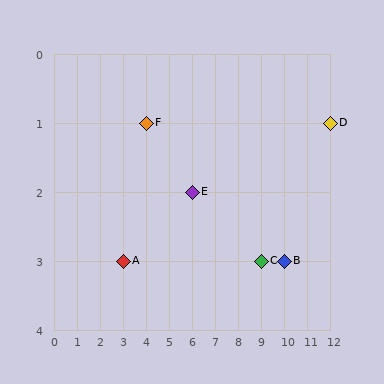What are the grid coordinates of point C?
Point C is at grid coordinates (9, 3).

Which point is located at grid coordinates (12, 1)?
Point D is at (12, 1).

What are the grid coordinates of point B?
Point B is at grid coordinates (10, 3).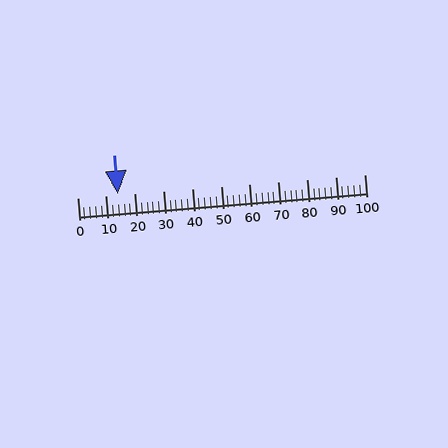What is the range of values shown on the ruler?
The ruler shows values from 0 to 100.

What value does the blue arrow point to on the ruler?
The blue arrow points to approximately 14.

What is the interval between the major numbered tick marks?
The major tick marks are spaced 10 units apart.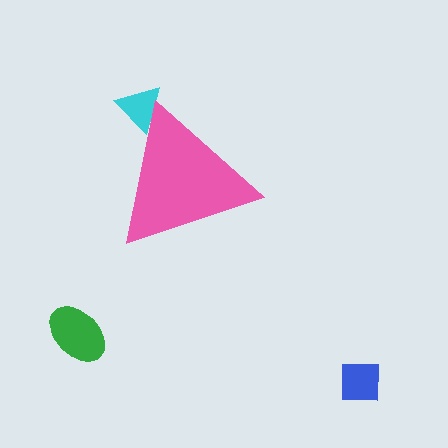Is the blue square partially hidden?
No, the blue square is fully visible.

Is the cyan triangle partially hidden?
Yes, the cyan triangle is partially hidden behind the pink triangle.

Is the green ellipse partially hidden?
No, the green ellipse is fully visible.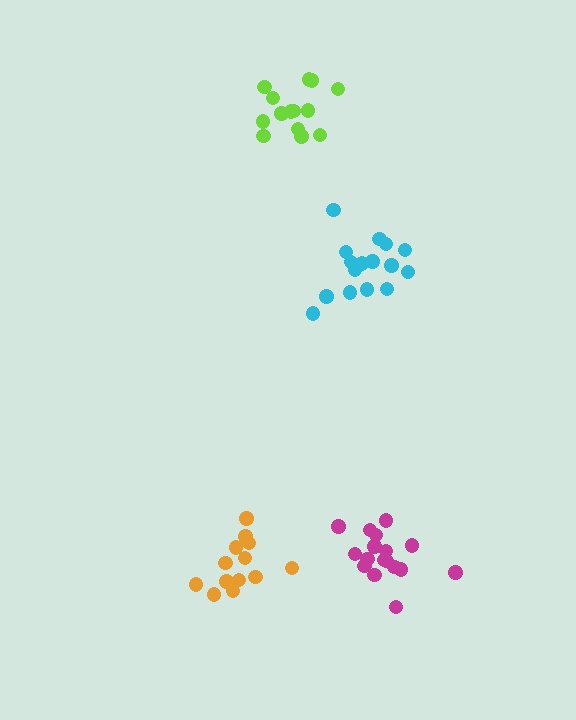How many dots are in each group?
Group 1: 14 dots, Group 2: 17 dots, Group 3: 13 dots, Group 4: 16 dots (60 total).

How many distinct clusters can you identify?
There are 4 distinct clusters.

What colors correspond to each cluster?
The clusters are colored: lime, magenta, orange, cyan.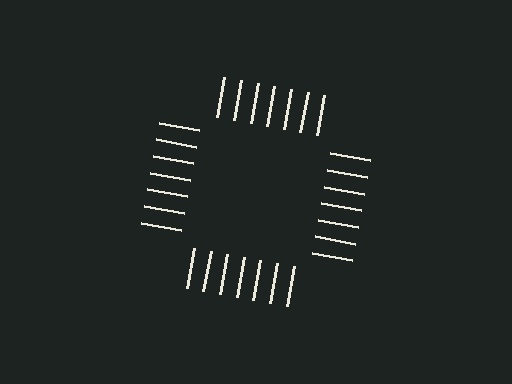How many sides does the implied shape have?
4 sides — the line-ends trace a square.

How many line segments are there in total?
28 — 7 along each of the 4 edges.